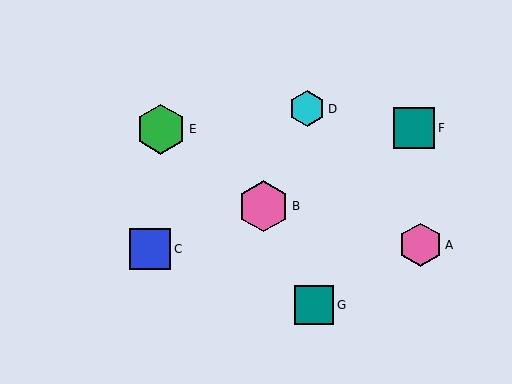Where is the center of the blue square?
The center of the blue square is at (150, 249).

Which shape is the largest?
The pink hexagon (labeled B) is the largest.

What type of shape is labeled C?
Shape C is a blue square.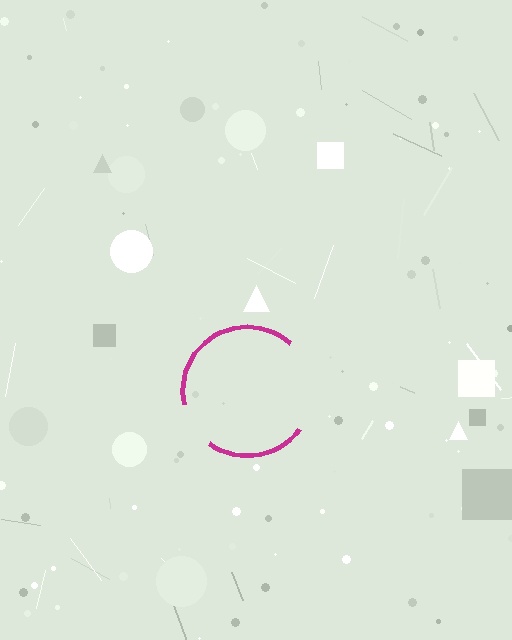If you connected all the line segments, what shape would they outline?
They would outline a circle.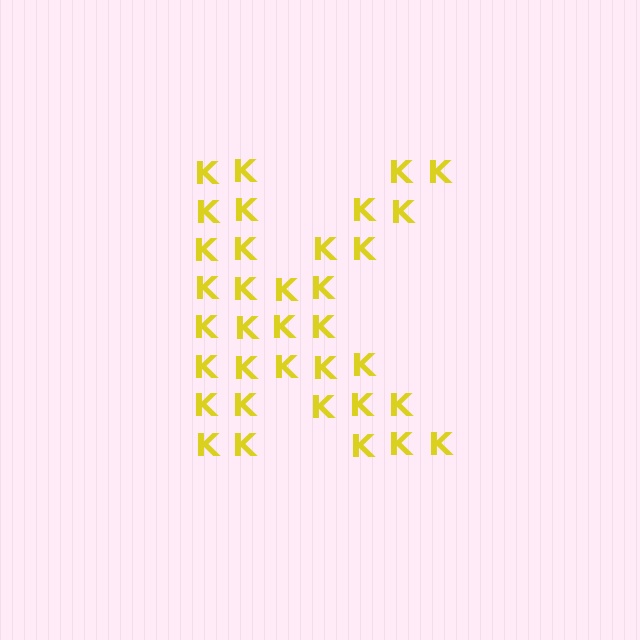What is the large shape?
The large shape is the letter K.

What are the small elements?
The small elements are letter K's.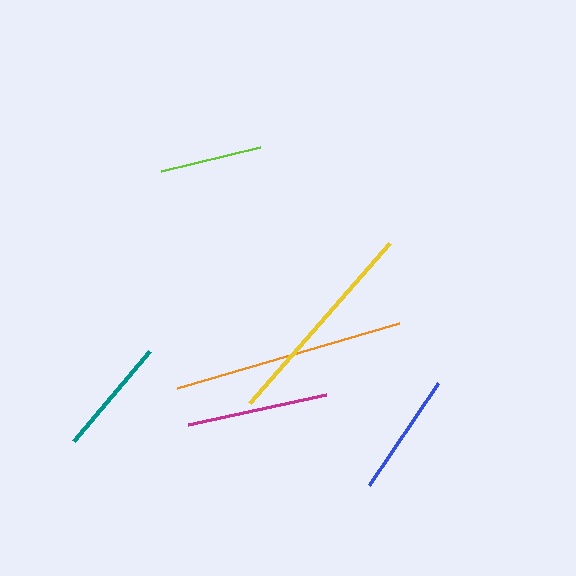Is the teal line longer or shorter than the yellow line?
The yellow line is longer than the teal line.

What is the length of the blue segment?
The blue segment is approximately 123 pixels long.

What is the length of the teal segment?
The teal segment is approximately 118 pixels long.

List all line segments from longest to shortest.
From longest to shortest: orange, yellow, magenta, blue, teal, lime.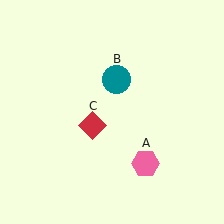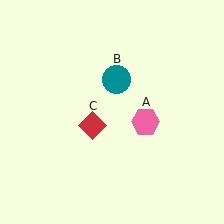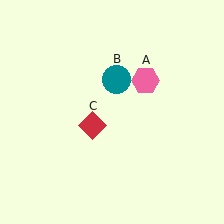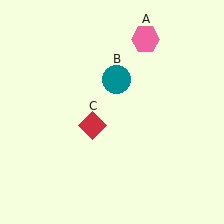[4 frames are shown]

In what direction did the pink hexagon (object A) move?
The pink hexagon (object A) moved up.